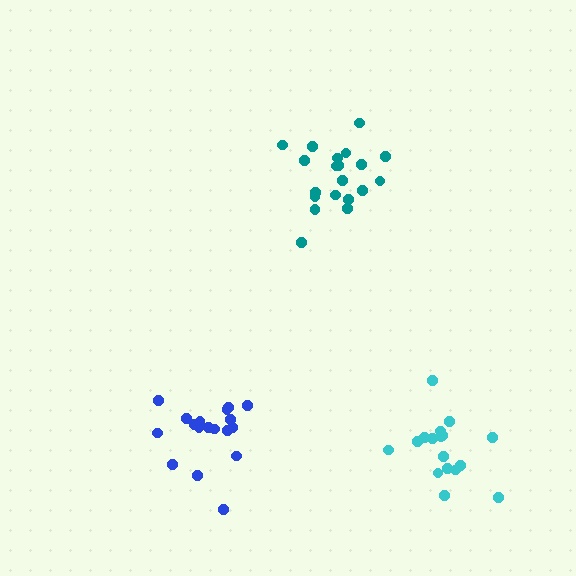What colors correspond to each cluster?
The clusters are colored: blue, cyan, teal.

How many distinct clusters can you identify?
There are 3 distinct clusters.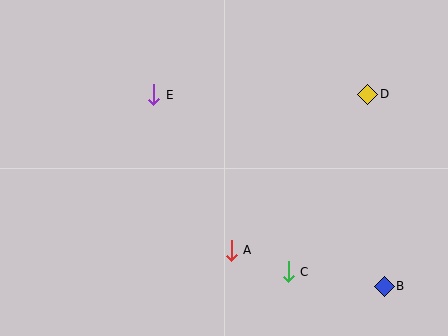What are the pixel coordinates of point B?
Point B is at (384, 286).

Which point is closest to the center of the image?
Point A at (231, 250) is closest to the center.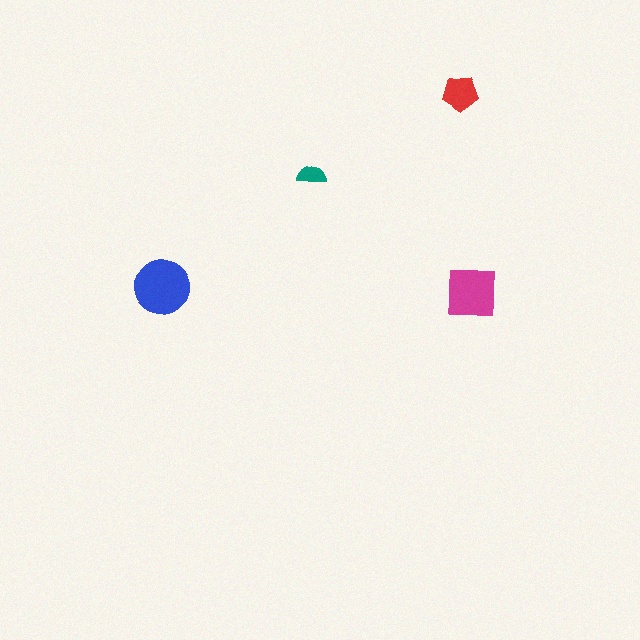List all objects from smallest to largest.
The teal semicircle, the red pentagon, the magenta square, the blue circle.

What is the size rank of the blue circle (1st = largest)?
1st.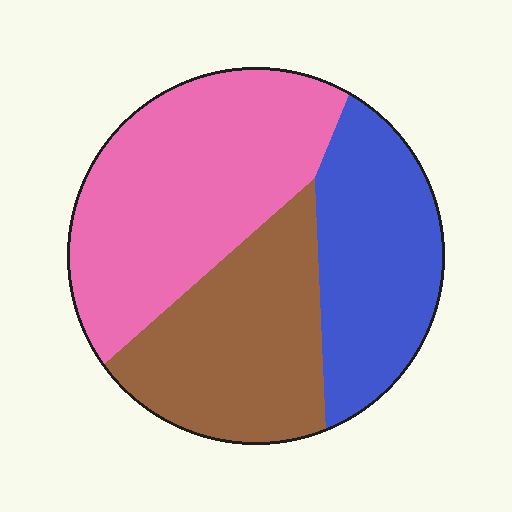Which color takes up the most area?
Pink, at roughly 40%.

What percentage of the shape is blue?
Blue covers roughly 30% of the shape.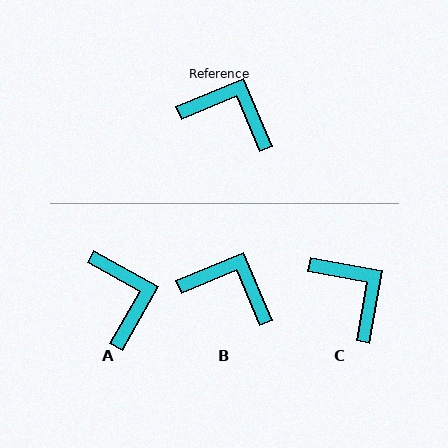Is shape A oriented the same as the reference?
No, it is off by about 52 degrees.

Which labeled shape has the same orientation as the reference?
B.